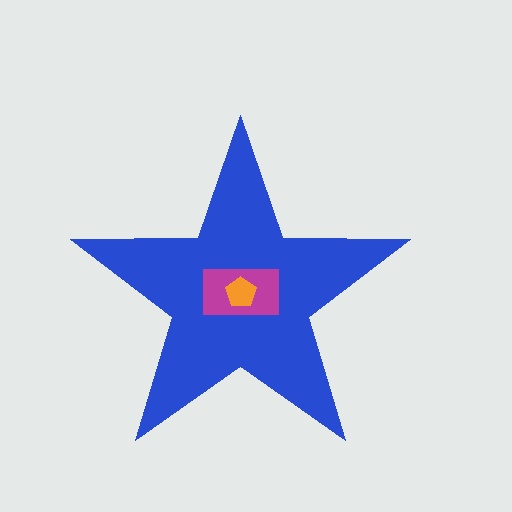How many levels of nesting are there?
3.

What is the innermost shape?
The orange pentagon.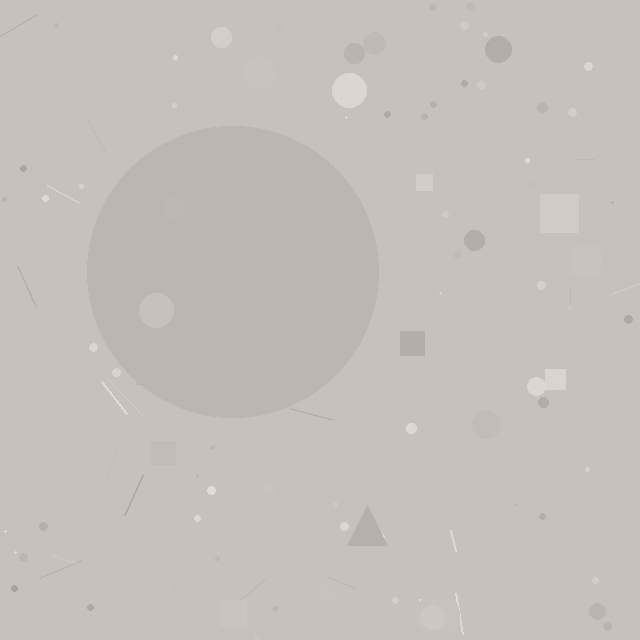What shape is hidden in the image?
A circle is hidden in the image.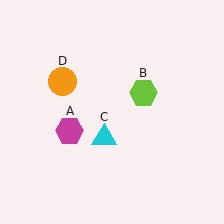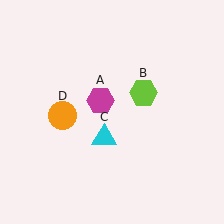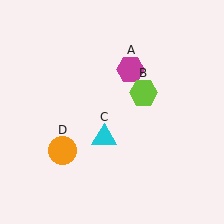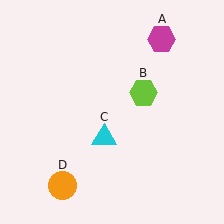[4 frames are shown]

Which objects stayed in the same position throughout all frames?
Lime hexagon (object B) and cyan triangle (object C) remained stationary.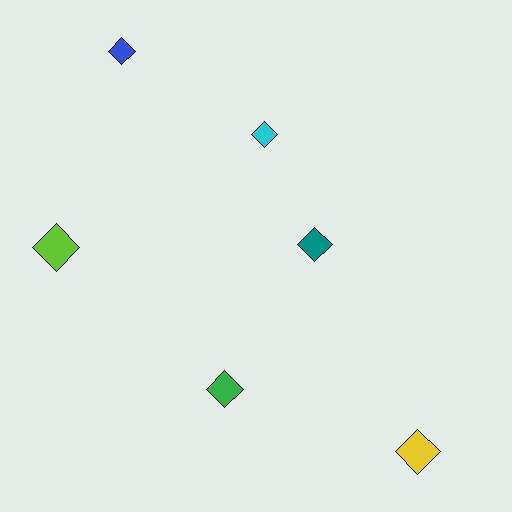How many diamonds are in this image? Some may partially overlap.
There are 6 diamonds.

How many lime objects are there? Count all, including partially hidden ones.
There is 1 lime object.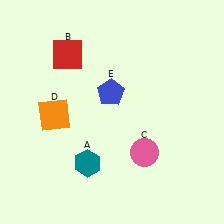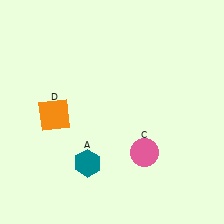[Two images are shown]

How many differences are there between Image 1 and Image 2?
There are 2 differences between the two images.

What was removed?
The blue pentagon (E), the red square (B) were removed in Image 2.